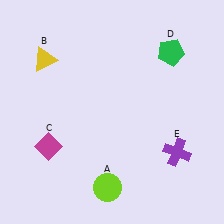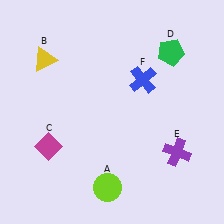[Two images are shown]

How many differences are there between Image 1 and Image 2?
There is 1 difference between the two images.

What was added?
A blue cross (F) was added in Image 2.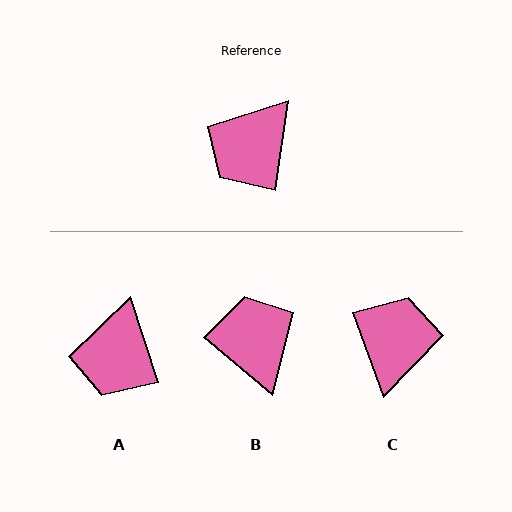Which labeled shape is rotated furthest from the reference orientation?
C, about 152 degrees away.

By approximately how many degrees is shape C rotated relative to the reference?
Approximately 152 degrees clockwise.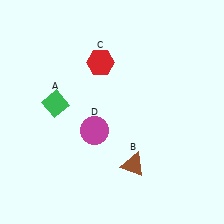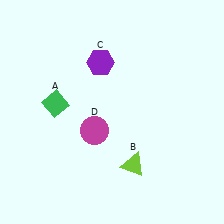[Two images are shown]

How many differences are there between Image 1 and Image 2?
There are 2 differences between the two images.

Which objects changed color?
B changed from brown to lime. C changed from red to purple.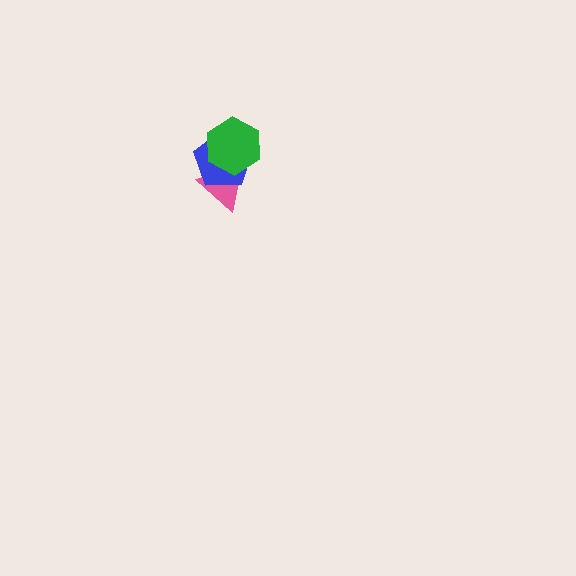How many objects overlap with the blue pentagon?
2 objects overlap with the blue pentagon.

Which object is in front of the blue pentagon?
The green hexagon is in front of the blue pentagon.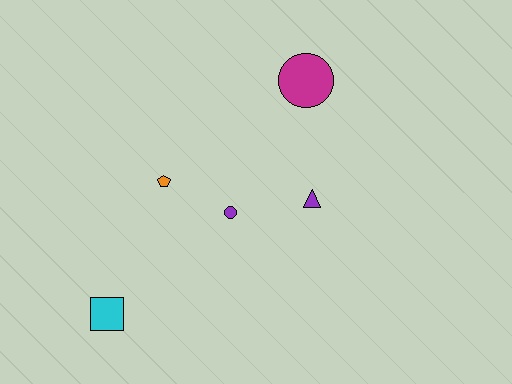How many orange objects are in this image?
There is 1 orange object.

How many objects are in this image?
There are 5 objects.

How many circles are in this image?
There are 2 circles.